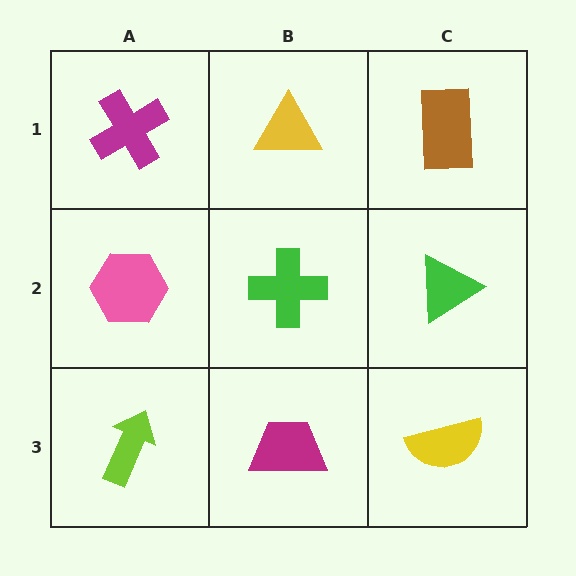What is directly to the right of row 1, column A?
A yellow triangle.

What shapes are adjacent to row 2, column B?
A yellow triangle (row 1, column B), a magenta trapezoid (row 3, column B), a pink hexagon (row 2, column A), a green triangle (row 2, column C).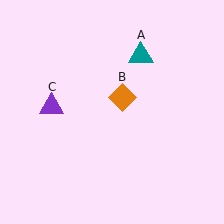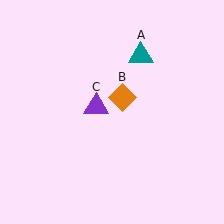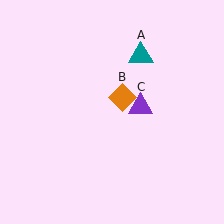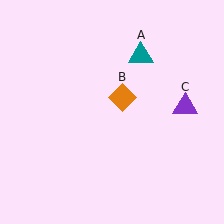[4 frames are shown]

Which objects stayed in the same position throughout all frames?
Teal triangle (object A) and orange diamond (object B) remained stationary.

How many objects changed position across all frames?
1 object changed position: purple triangle (object C).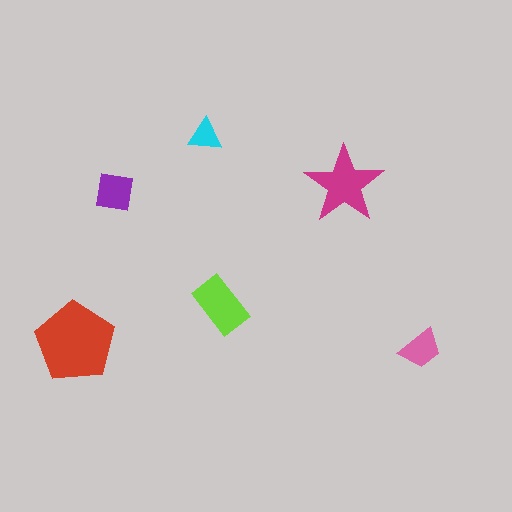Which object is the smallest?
The cyan triangle.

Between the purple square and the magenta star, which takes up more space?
The magenta star.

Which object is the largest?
The red pentagon.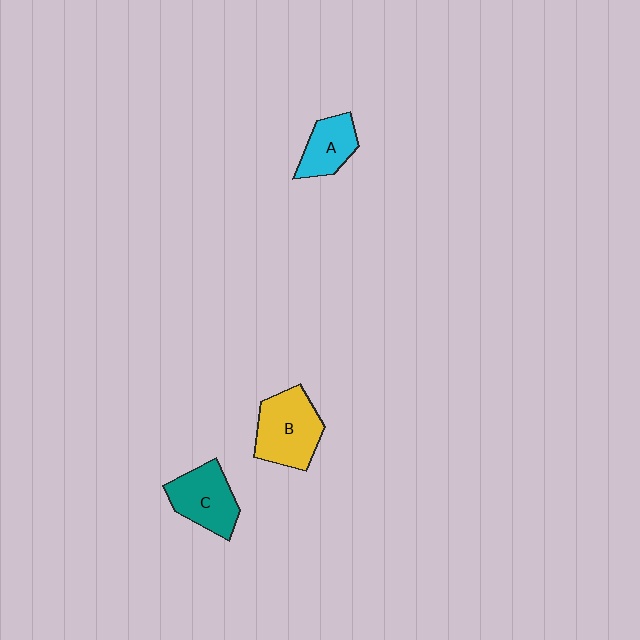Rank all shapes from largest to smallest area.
From largest to smallest: B (yellow), C (teal), A (cyan).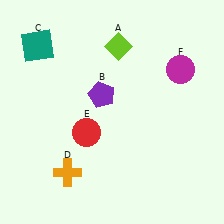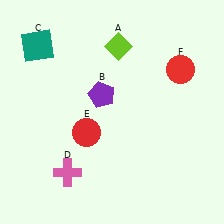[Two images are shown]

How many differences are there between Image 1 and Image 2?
There are 2 differences between the two images.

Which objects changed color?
D changed from orange to pink. F changed from magenta to red.